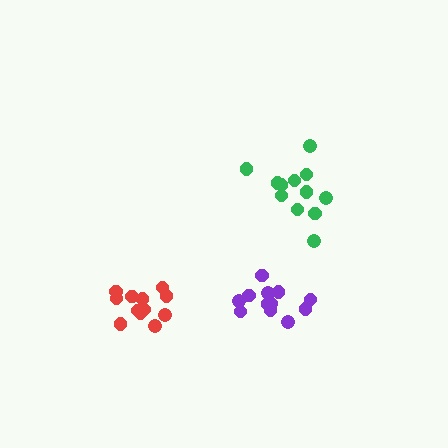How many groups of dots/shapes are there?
There are 3 groups.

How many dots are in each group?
Group 1: 12 dots, Group 2: 13 dots, Group 3: 12 dots (37 total).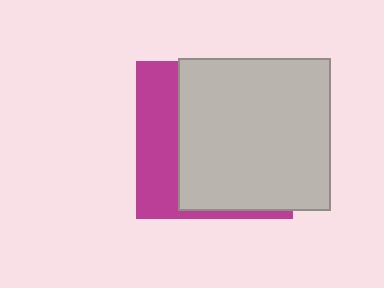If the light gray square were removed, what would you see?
You would see the complete magenta square.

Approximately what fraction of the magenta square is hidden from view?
Roughly 70% of the magenta square is hidden behind the light gray square.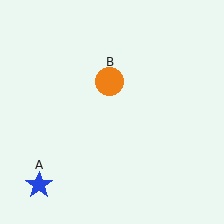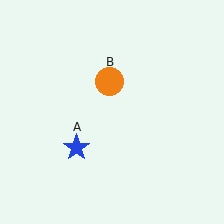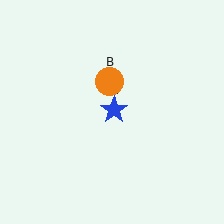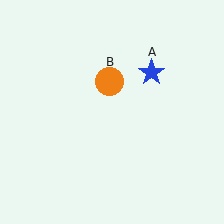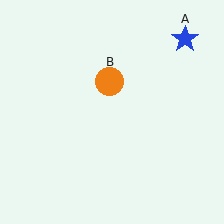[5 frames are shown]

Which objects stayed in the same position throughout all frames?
Orange circle (object B) remained stationary.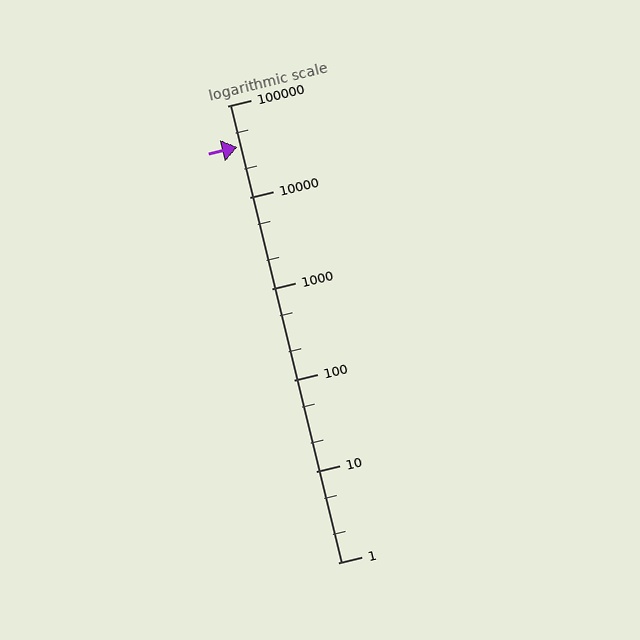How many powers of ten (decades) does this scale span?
The scale spans 5 decades, from 1 to 100000.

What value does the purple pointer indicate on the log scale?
The pointer indicates approximately 35000.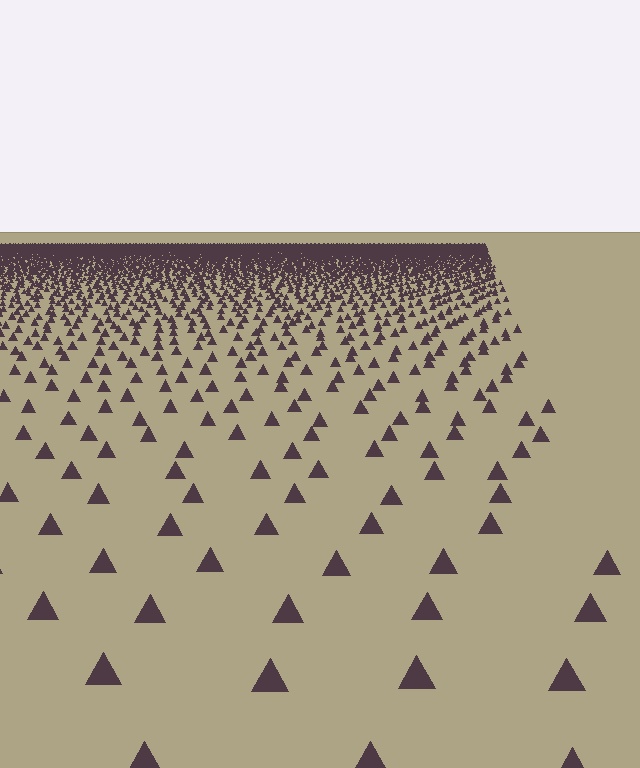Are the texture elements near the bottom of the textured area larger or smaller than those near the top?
Larger. Near the bottom, elements are closer to the viewer and appear at a bigger on-screen size.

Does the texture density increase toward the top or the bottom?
Density increases toward the top.